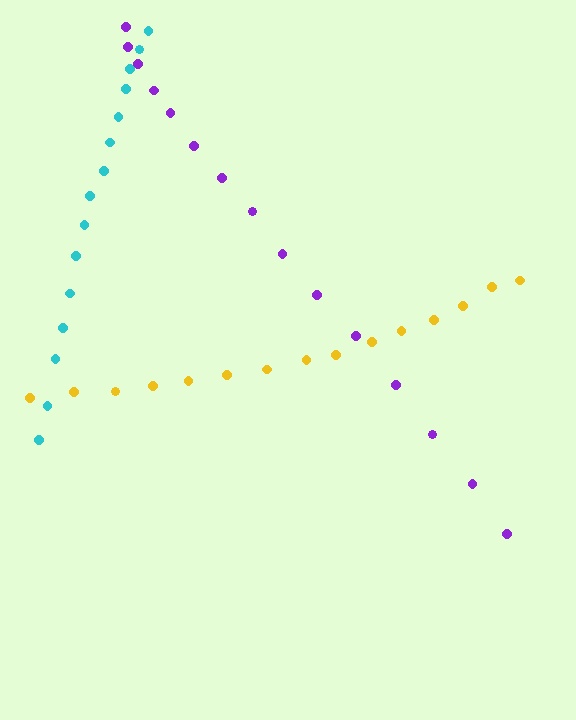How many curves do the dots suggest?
There are 3 distinct paths.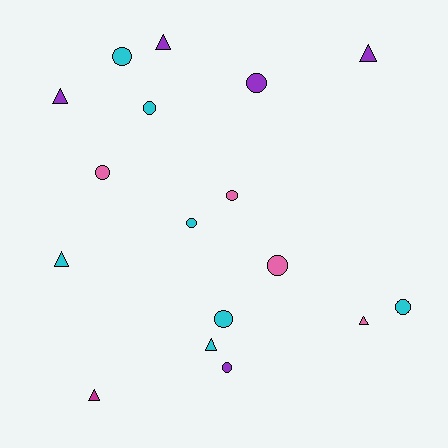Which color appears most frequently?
Cyan, with 7 objects.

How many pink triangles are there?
There is 1 pink triangle.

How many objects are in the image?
There are 17 objects.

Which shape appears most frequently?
Circle, with 10 objects.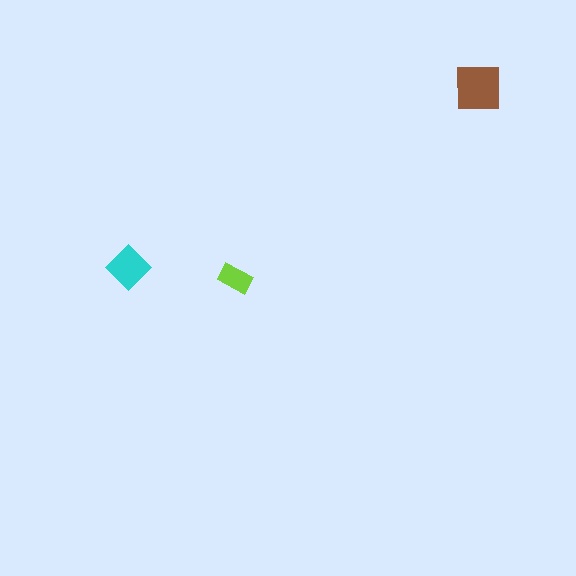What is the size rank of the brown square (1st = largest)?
1st.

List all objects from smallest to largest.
The lime rectangle, the cyan diamond, the brown square.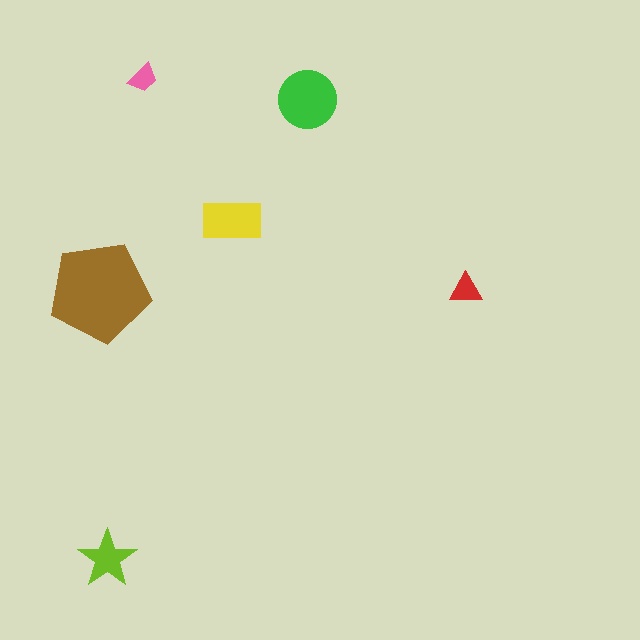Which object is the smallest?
The pink trapezoid.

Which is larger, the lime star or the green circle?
The green circle.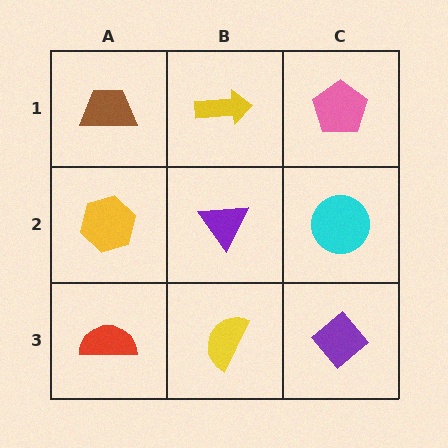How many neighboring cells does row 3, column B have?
3.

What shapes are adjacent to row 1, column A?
A yellow hexagon (row 2, column A), a yellow arrow (row 1, column B).